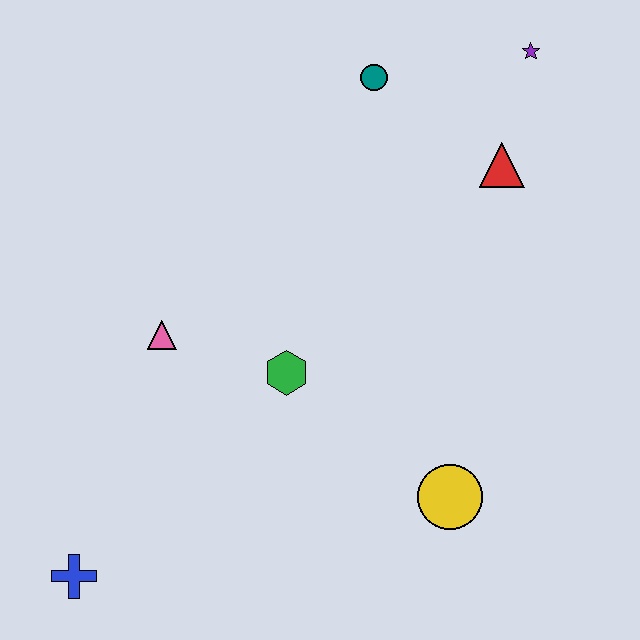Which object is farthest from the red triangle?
The blue cross is farthest from the red triangle.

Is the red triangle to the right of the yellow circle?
Yes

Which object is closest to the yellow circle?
The green hexagon is closest to the yellow circle.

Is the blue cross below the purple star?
Yes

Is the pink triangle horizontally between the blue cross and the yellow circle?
Yes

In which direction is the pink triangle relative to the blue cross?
The pink triangle is above the blue cross.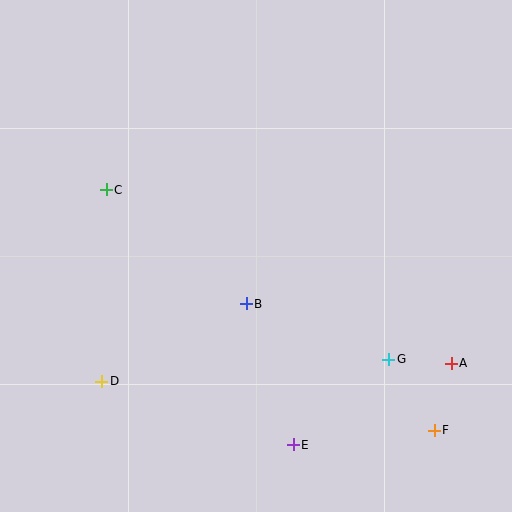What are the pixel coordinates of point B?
Point B is at (246, 304).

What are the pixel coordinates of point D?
Point D is at (102, 381).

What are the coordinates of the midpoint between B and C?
The midpoint between B and C is at (176, 247).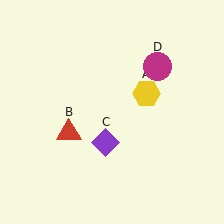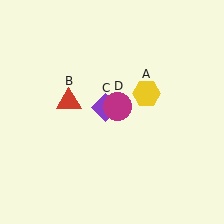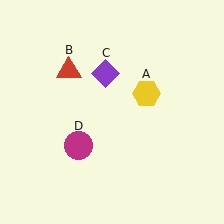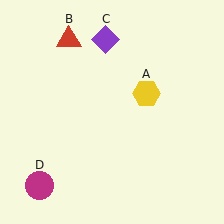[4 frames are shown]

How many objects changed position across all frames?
3 objects changed position: red triangle (object B), purple diamond (object C), magenta circle (object D).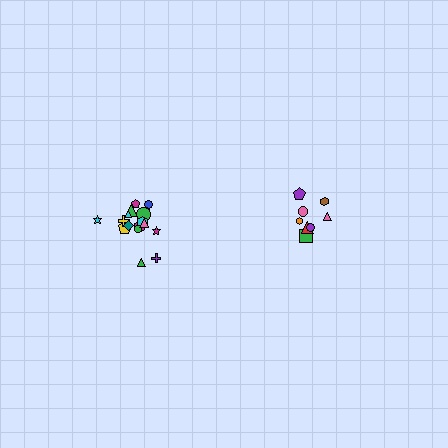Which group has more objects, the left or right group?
The left group.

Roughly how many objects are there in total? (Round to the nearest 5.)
Roughly 25 objects in total.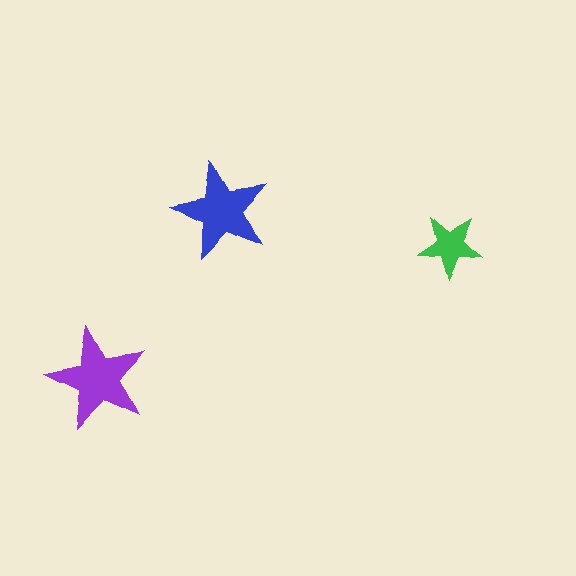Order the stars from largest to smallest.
the purple one, the blue one, the green one.